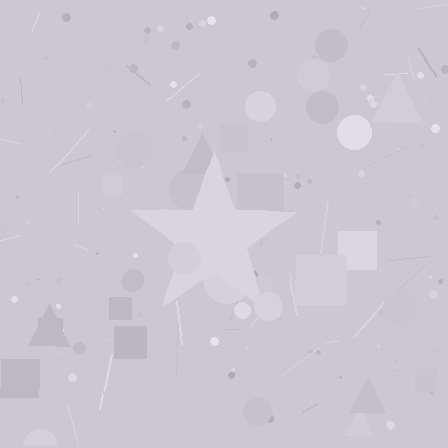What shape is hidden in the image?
A star is hidden in the image.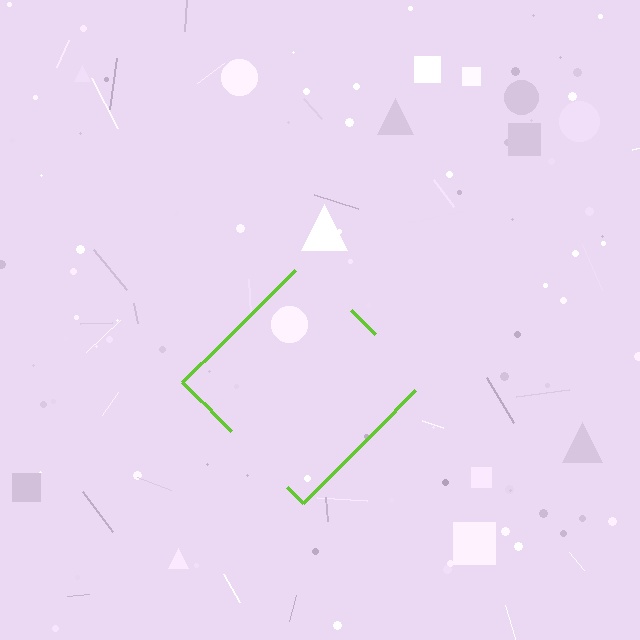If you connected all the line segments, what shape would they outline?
They would outline a diamond.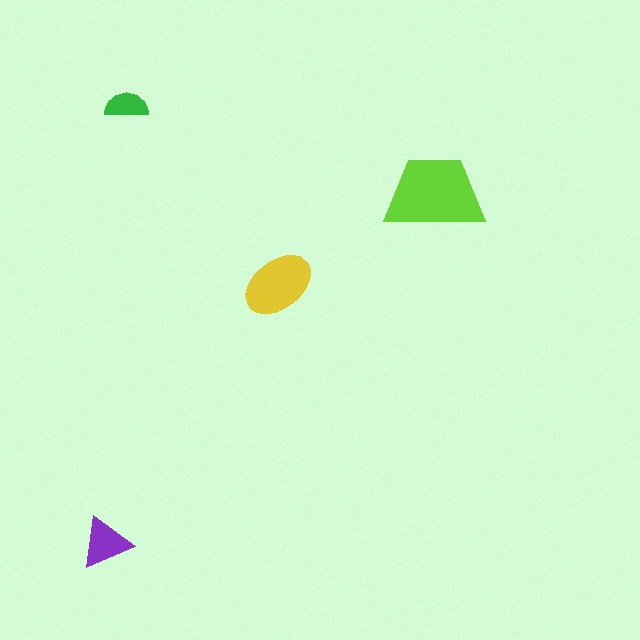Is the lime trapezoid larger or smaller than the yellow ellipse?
Larger.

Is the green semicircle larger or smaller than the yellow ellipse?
Smaller.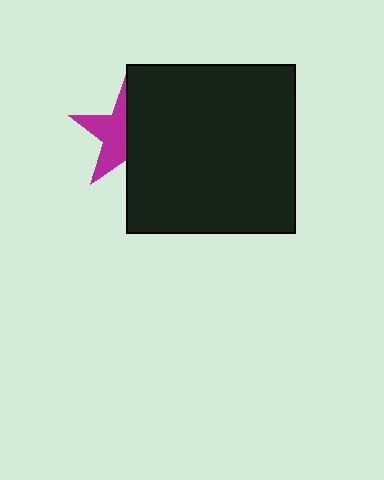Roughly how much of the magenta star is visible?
About half of it is visible (roughly 47%).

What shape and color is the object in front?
The object in front is a black square.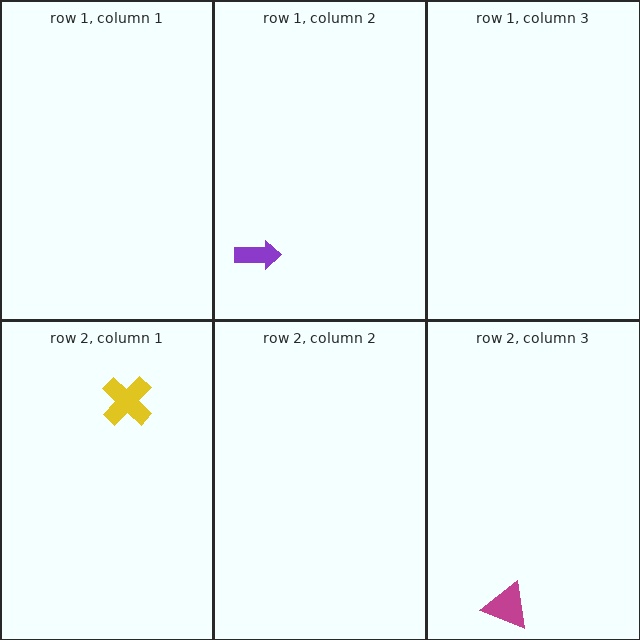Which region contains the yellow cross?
The row 2, column 1 region.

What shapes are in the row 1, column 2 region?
The purple arrow.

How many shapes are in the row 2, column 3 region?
1.